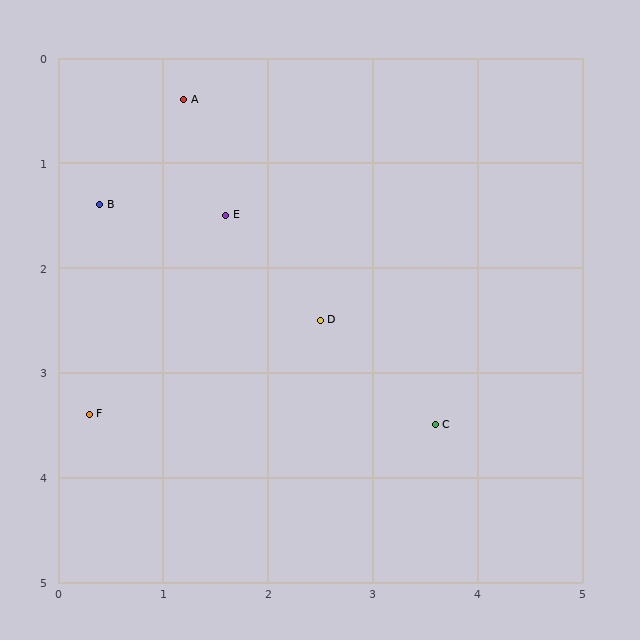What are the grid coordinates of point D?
Point D is at approximately (2.5, 2.5).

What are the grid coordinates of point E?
Point E is at approximately (1.6, 1.5).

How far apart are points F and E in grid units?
Points F and E are about 2.3 grid units apart.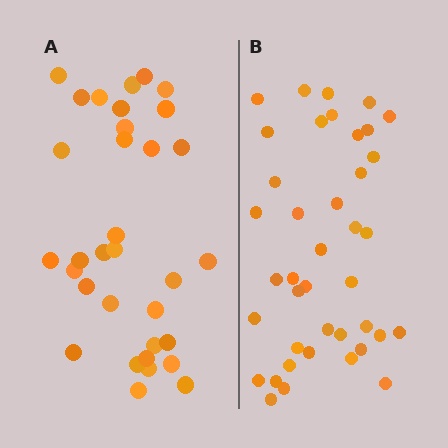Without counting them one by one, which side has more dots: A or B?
Region B (the right region) has more dots.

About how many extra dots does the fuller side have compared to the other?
Region B has roughly 8 or so more dots than region A.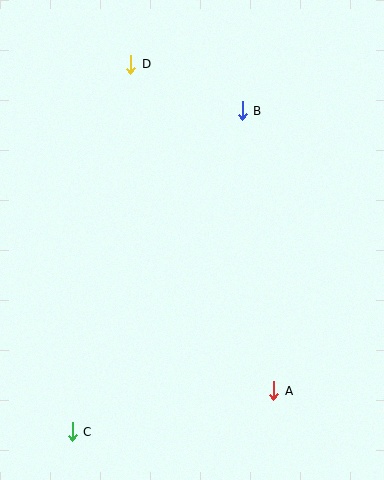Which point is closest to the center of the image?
Point B at (242, 111) is closest to the center.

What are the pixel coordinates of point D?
Point D is at (131, 64).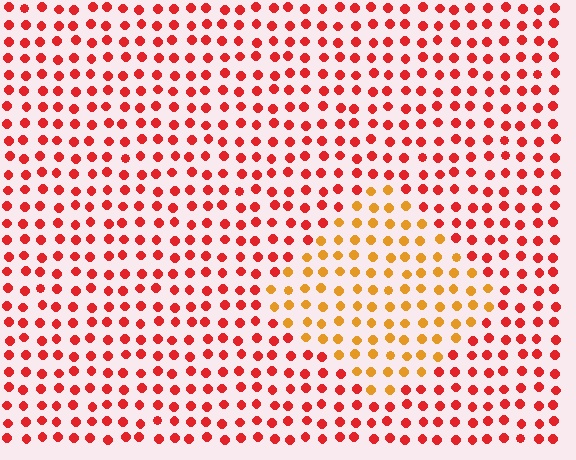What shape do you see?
I see a diamond.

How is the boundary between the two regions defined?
The boundary is defined purely by a slight shift in hue (about 39 degrees). Spacing, size, and orientation are identical on both sides.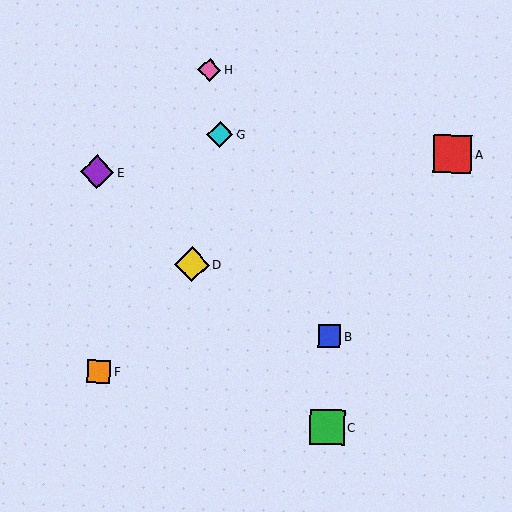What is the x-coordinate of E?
Object E is at x≈97.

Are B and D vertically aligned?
No, B is at x≈329 and D is at x≈192.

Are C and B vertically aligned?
Yes, both are at x≈327.